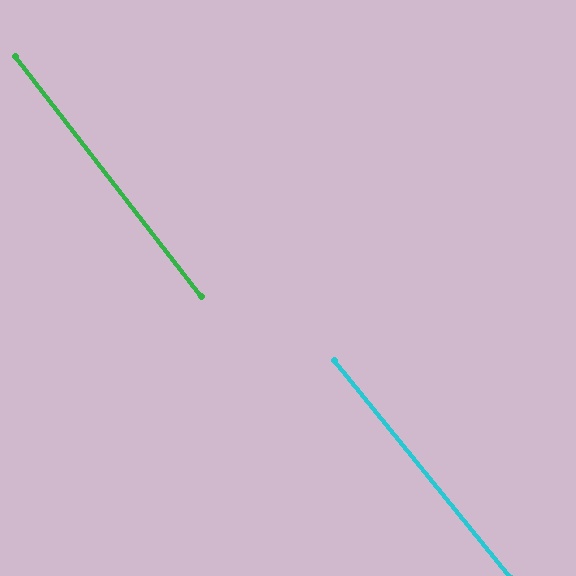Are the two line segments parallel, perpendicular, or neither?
Parallel — their directions differ by only 1.4°.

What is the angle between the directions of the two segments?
Approximately 1 degree.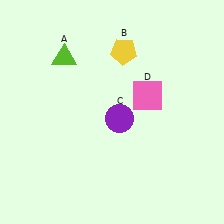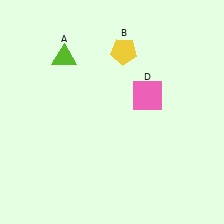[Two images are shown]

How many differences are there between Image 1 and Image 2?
There is 1 difference between the two images.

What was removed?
The purple circle (C) was removed in Image 2.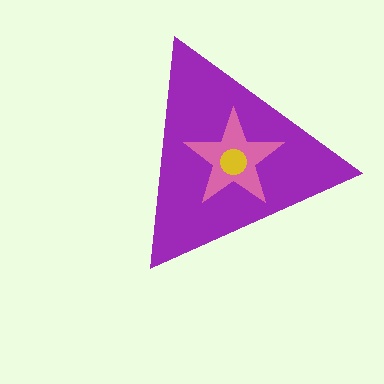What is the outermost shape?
The purple triangle.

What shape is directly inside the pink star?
The yellow circle.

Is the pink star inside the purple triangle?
Yes.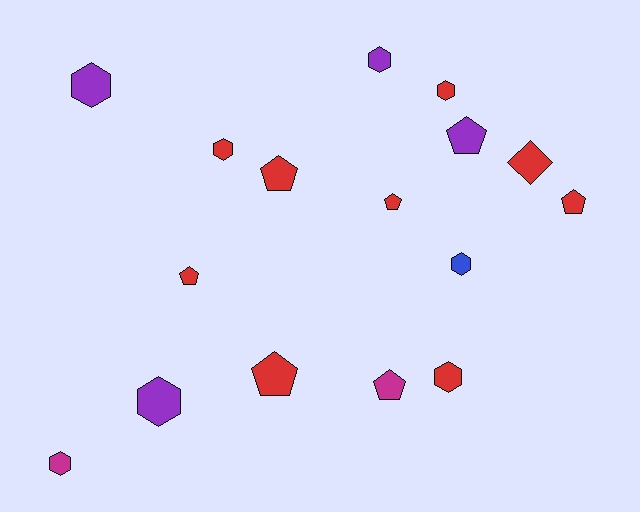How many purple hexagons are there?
There are 3 purple hexagons.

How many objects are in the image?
There are 16 objects.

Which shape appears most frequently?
Hexagon, with 8 objects.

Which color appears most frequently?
Red, with 9 objects.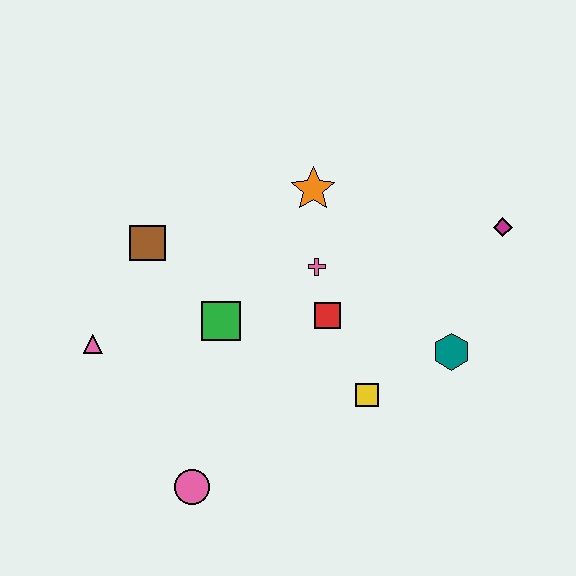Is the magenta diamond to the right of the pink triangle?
Yes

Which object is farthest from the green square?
The magenta diamond is farthest from the green square.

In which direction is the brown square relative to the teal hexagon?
The brown square is to the left of the teal hexagon.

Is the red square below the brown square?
Yes